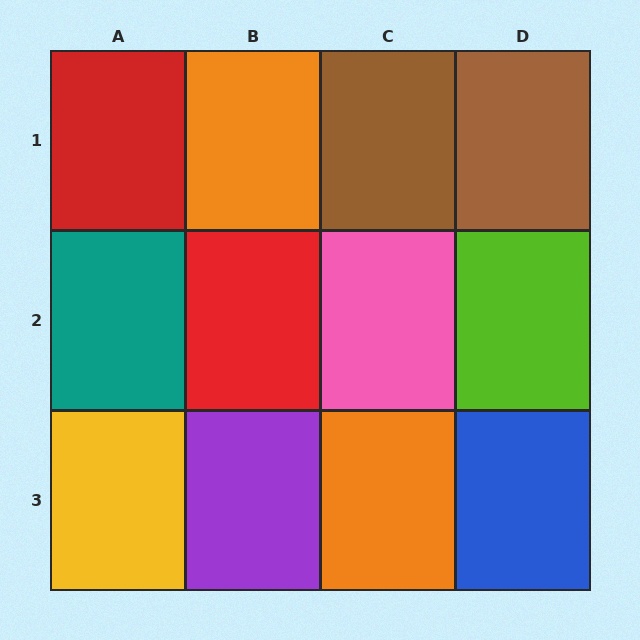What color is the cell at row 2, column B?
Red.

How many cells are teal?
1 cell is teal.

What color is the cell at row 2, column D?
Lime.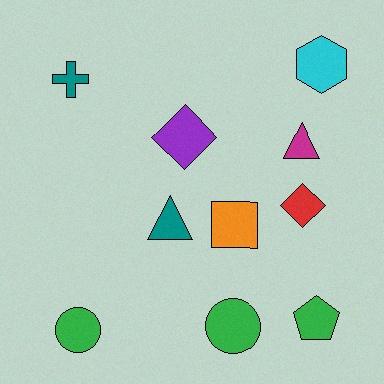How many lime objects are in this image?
There are no lime objects.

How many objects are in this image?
There are 10 objects.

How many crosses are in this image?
There is 1 cross.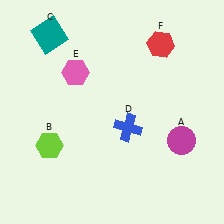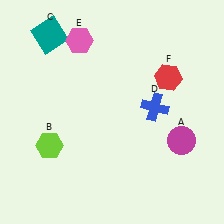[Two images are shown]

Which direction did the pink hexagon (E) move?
The pink hexagon (E) moved up.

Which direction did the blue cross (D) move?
The blue cross (D) moved right.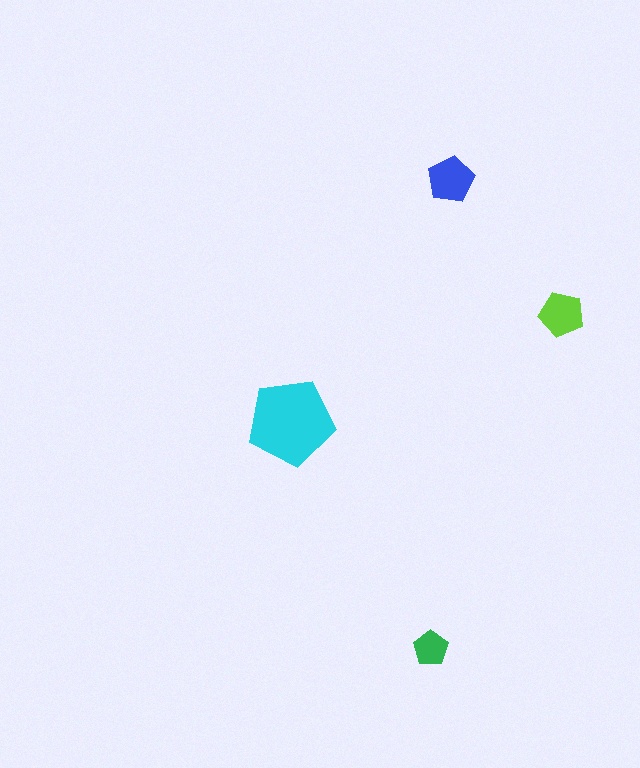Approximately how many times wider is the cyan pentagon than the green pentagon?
About 2.5 times wider.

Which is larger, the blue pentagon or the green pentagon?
The blue one.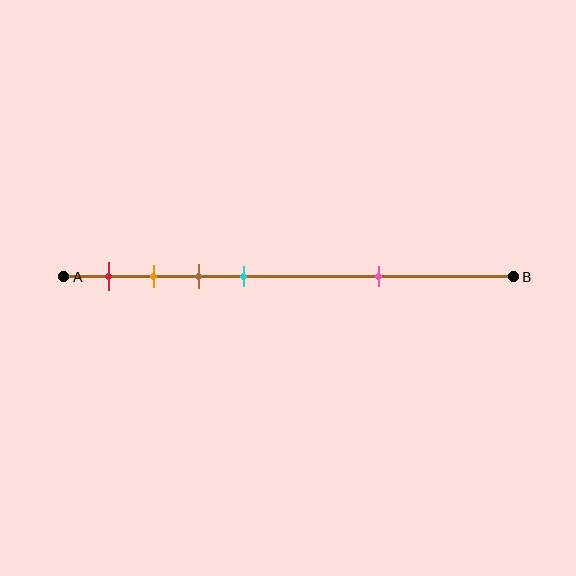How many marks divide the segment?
There are 5 marks dividing the segment.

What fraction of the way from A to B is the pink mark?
The pink mark is approximately 70% (0.7) of the way from A to B.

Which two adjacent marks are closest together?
The orange and brown marks are the closest adjacent pair.